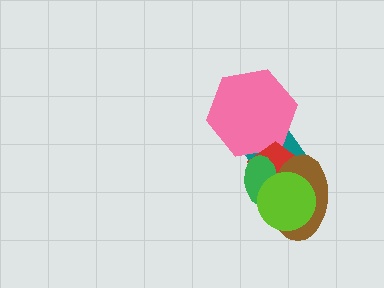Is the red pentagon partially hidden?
Yes, it is partially covered by another shape.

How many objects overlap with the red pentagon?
5 objects overlap with the red pentagon.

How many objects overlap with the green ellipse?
4 objects overlap with the green ellipse.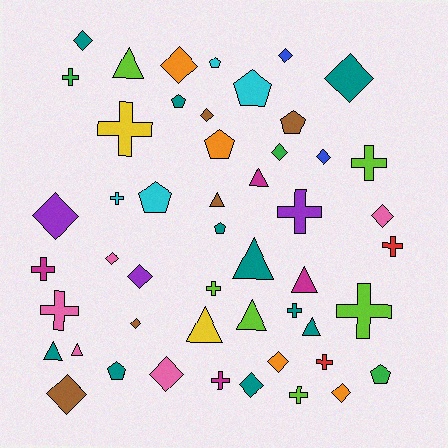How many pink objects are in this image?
There are 5 pink objects.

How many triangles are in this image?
There are 10 triangles.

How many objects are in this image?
There are 50 objects.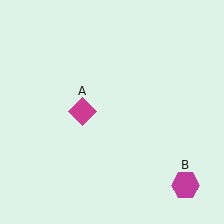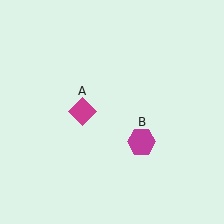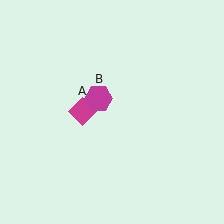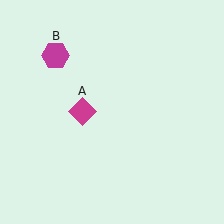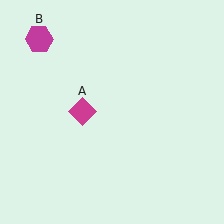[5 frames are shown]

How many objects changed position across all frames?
1 object changed position: magenta hexagon (object B).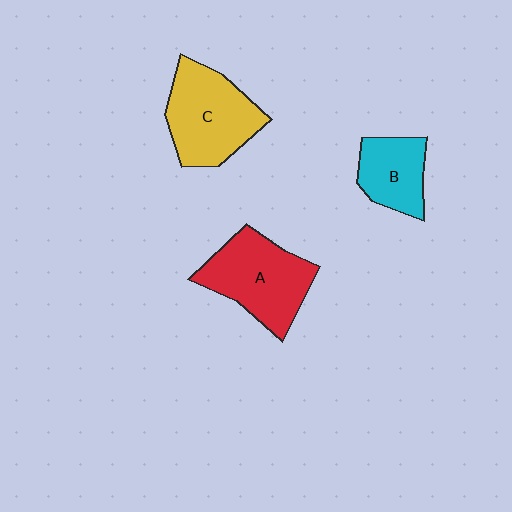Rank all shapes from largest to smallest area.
From largest to smallest: C (yellow), A (red), B (cyan).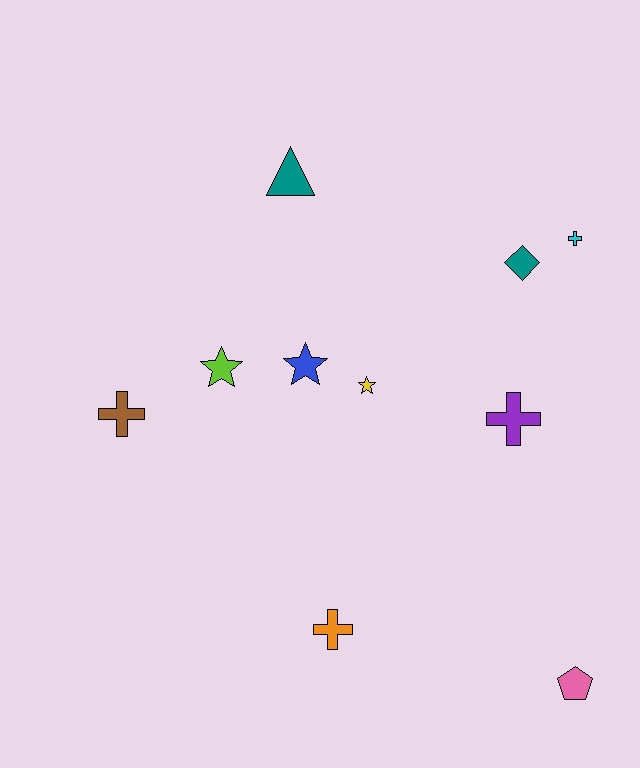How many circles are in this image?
There are no circles.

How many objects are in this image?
There are 10 objects.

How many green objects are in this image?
There are no green objects.